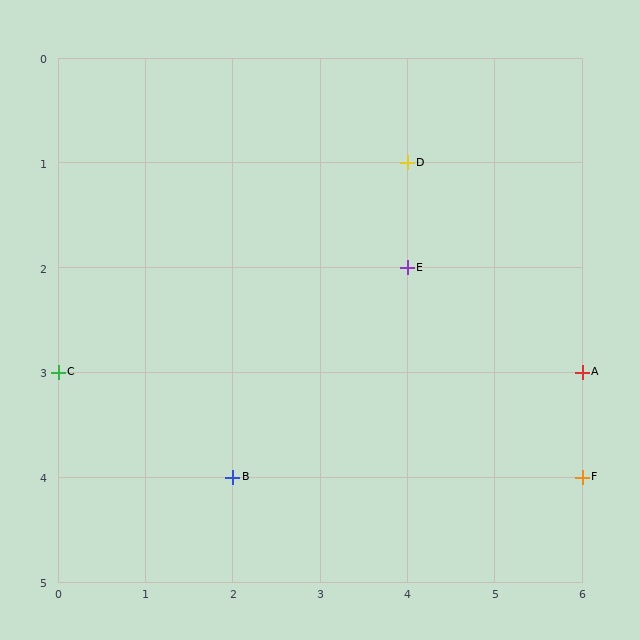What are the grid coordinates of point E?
Point E is at grid coordinates (4, 2).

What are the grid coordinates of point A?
Point A is at grid coordinates (6, 3).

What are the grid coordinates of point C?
Point C is at grid coordinates (0, 3).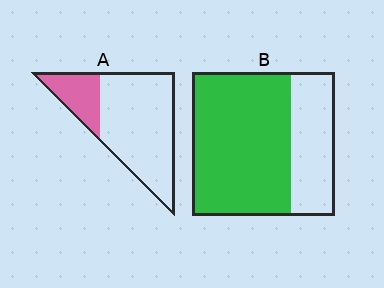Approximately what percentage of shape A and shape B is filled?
A is approximately 25% and B is approximately 70%.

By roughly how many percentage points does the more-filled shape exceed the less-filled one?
By roughly 45 percentage points (B over A).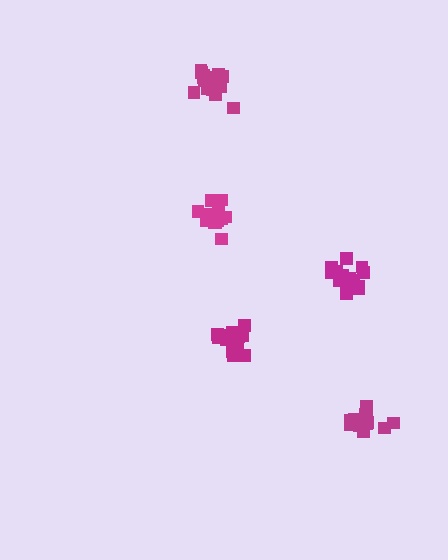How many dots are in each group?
Group 1: 13 dots, Group 2: 15 dots, Group 3: 17 dots, Group 4: 15 dots, Group 5: 15 dots (75 total).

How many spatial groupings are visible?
There are 5 spatial groupings.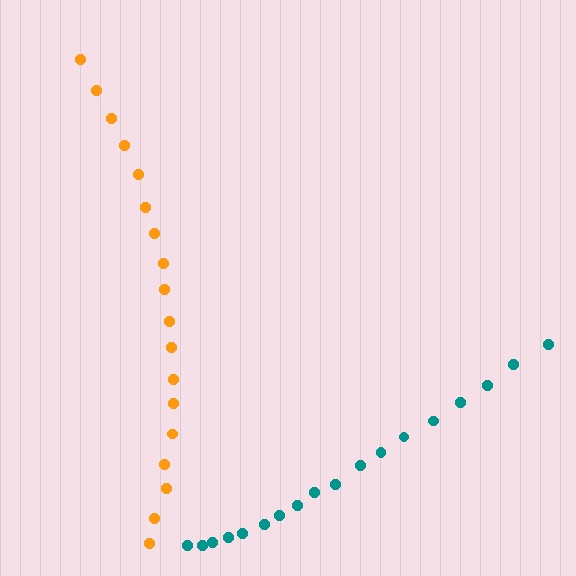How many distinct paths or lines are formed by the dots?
There are 2 distinct paths.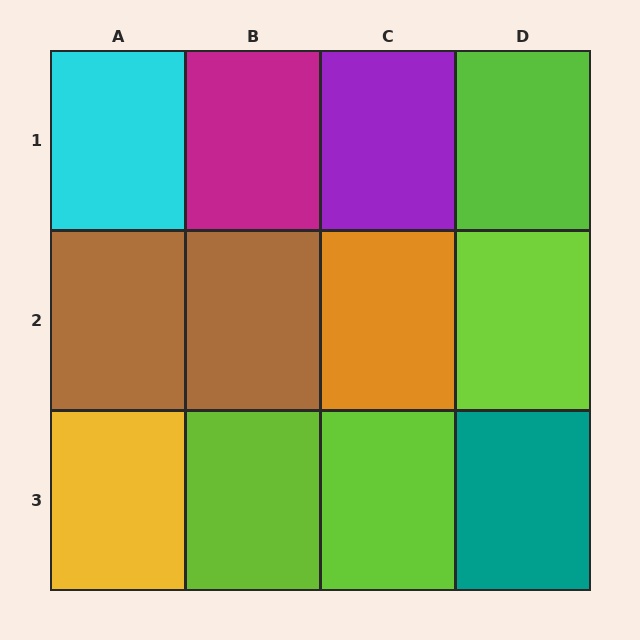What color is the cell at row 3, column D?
Teal.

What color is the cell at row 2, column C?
Orange.